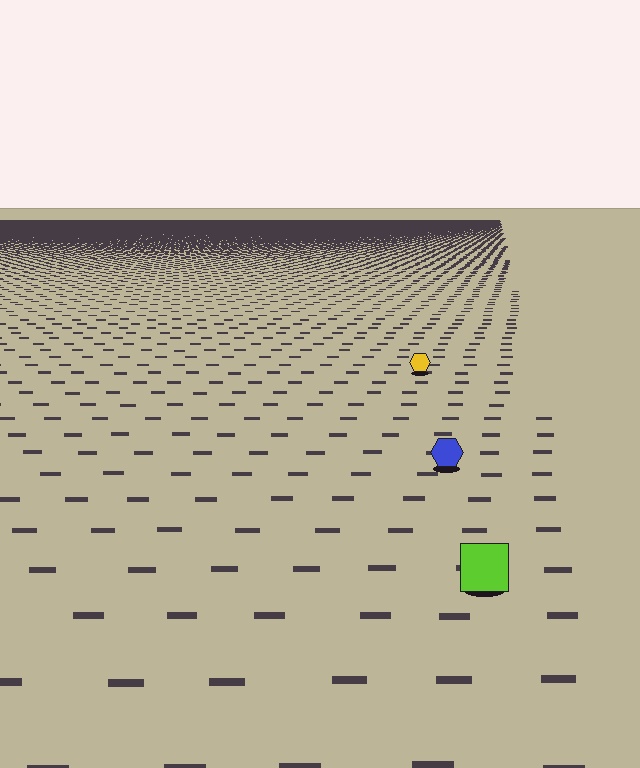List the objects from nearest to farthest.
From nearest to farthest: the lime square, the blue hexagon, the yellow hexagon.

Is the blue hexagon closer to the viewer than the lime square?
No. The lime square is closer — you can tell from the texture gradient: the ground texture is coarser near it.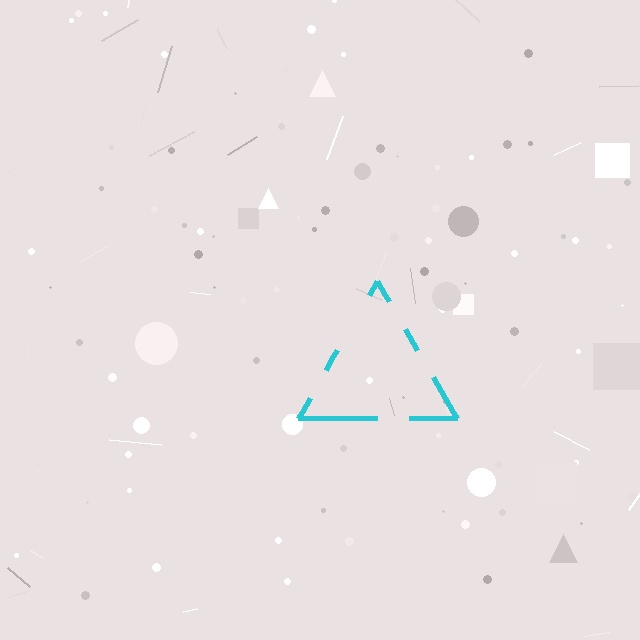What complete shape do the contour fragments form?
The contour fragments form a triangle.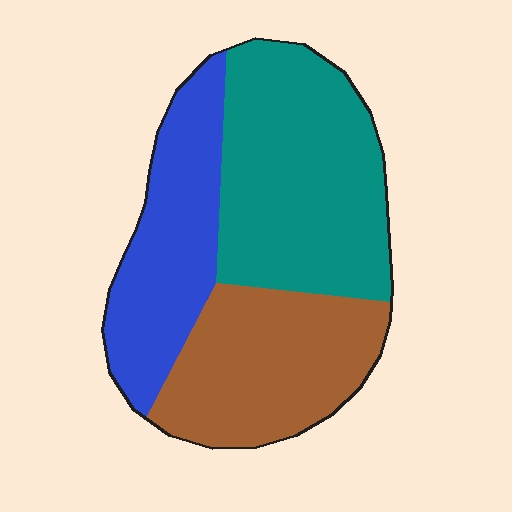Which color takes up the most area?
Teal, at roughly 40%.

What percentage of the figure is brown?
Brown covers 31% of the figure.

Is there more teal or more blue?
Teal.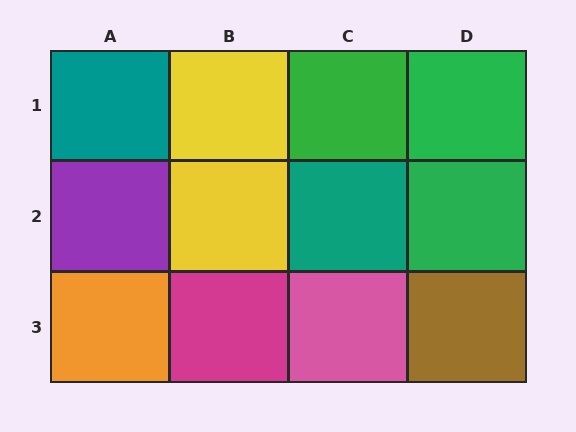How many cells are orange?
1 cell is orange.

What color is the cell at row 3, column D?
Brown.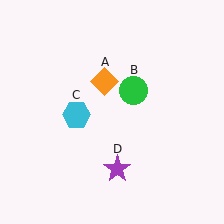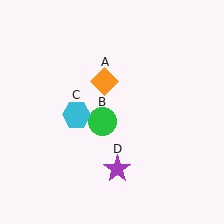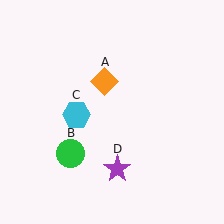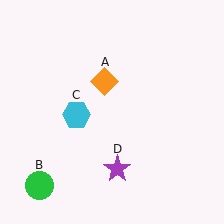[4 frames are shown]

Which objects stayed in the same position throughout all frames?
Orange diamond (object A) and cyan hexagon (object C) and purple star (object D) remained stationary.